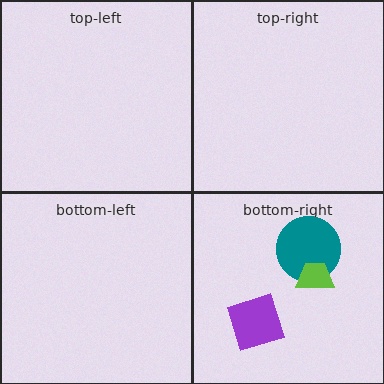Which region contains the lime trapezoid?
The bottom-right region.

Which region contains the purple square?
The bottom-right region.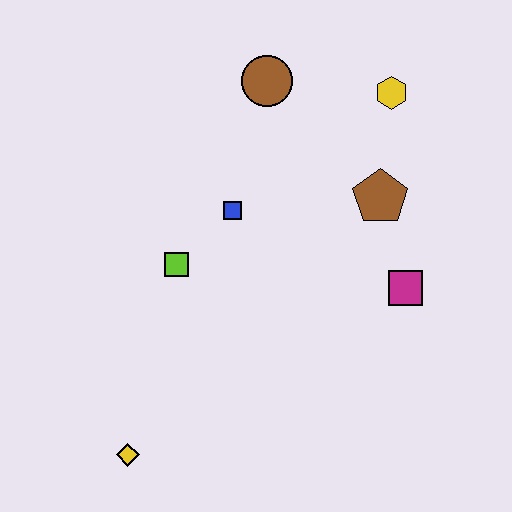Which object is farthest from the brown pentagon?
The yellow diamond is farthest from the brown pentagon.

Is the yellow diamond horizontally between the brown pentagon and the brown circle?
No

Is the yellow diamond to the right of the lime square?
No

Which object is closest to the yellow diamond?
The lime square is closest to the yellow diamond.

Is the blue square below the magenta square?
No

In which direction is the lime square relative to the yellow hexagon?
The lime square is to the left of the yellow hexagon.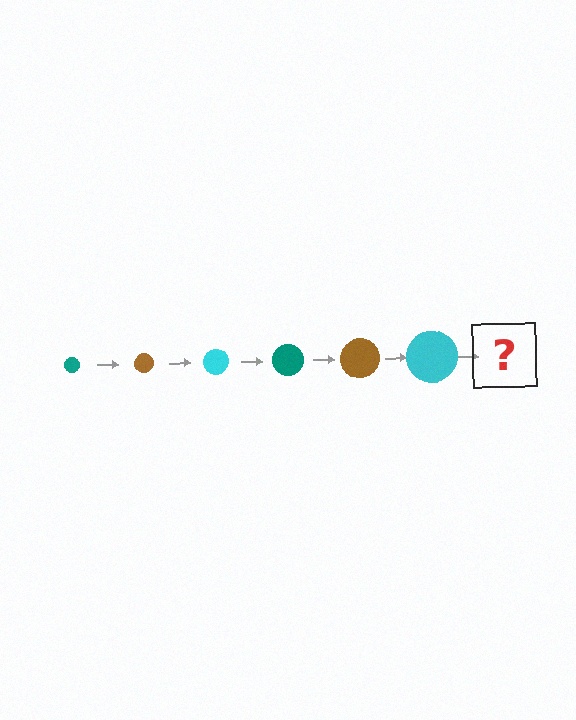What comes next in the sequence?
The next element should be a teal circle, larger than the previous one.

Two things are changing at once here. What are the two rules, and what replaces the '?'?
The two rules are that the circle grows larger each step and the color cycles through teal, brown, and cyan. The '?' should be a teal circle, larger than the previous one.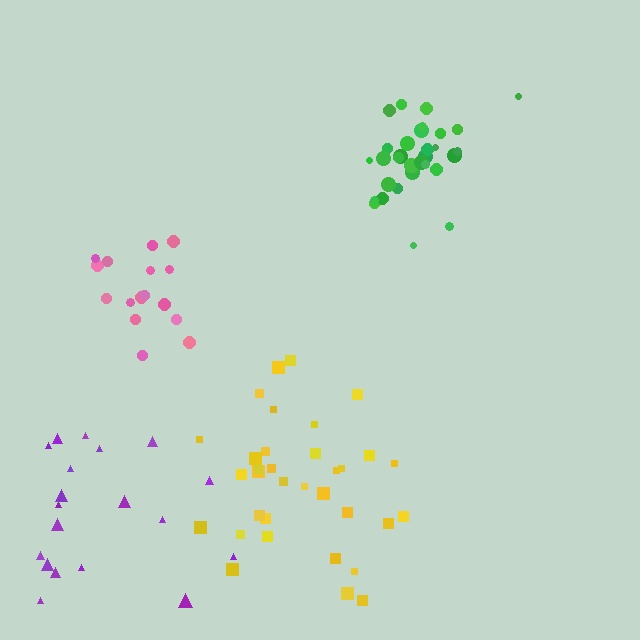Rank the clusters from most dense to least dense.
green, pink, yellow, purple.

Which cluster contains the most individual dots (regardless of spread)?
Yellow (34).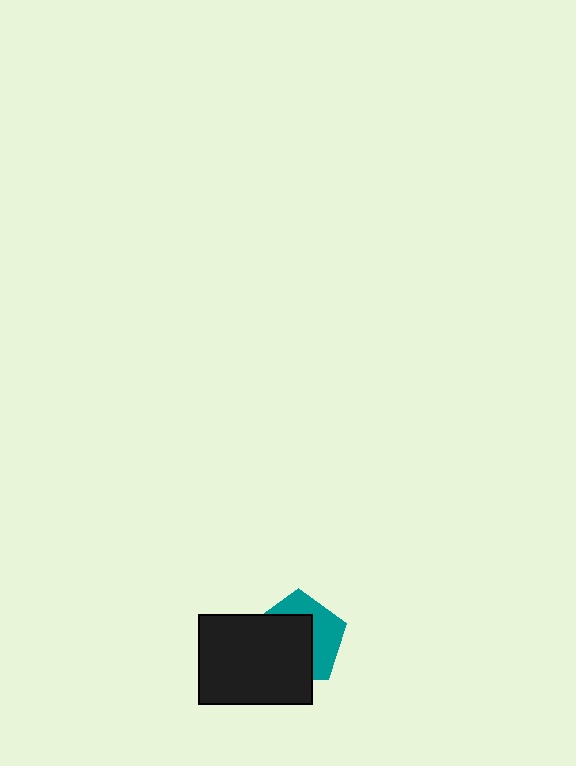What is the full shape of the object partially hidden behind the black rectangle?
The partially hidden object is a teal pentagon.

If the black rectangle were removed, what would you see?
You would see the complete teal pentagon.